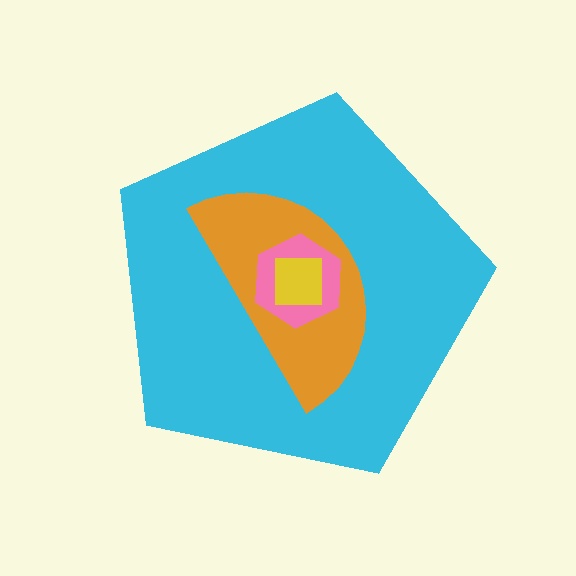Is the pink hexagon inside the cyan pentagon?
Yes.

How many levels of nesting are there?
4.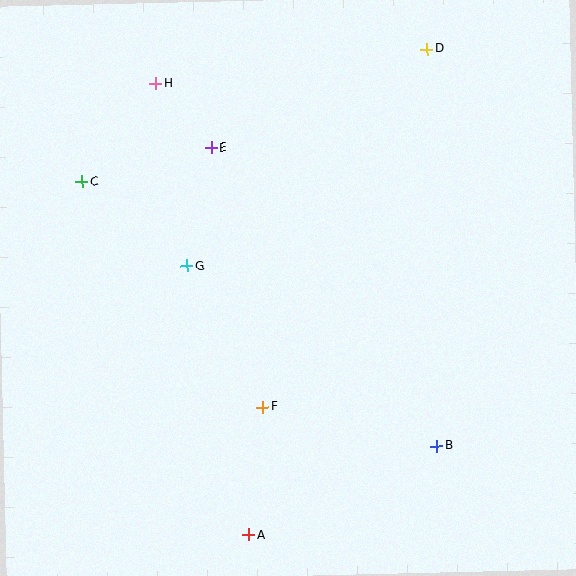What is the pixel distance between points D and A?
The distance between D and A is 518 pixels.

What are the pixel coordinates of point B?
Point B is at (436, 446).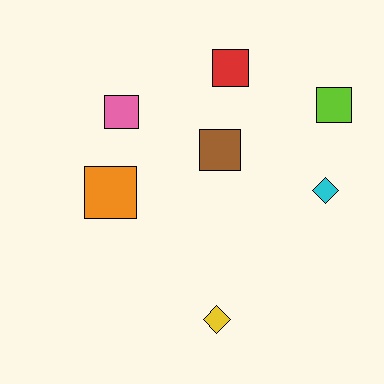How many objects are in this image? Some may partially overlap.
There are 7 objects.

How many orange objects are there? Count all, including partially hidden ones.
There is 1 orange object.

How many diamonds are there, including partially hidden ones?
There are 2 diamonds.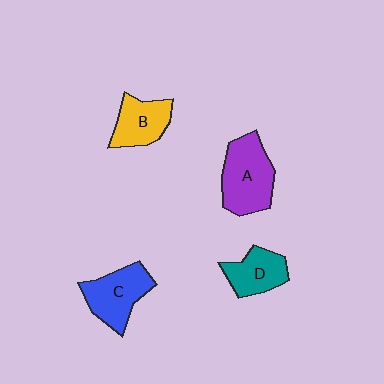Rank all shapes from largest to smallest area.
From largest to smallest: A (purple), C (blue), B (yellow), D (teal).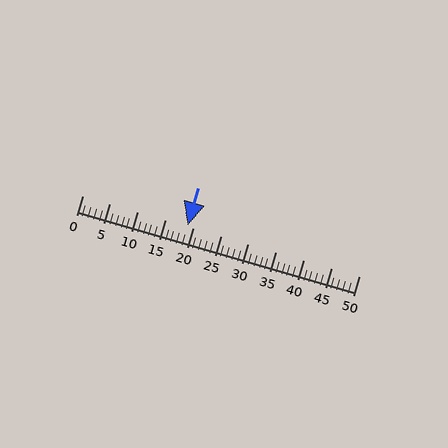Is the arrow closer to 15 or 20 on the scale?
The arrow is closer to 20.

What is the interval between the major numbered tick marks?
The major tick marks are spaced 5 units apart.